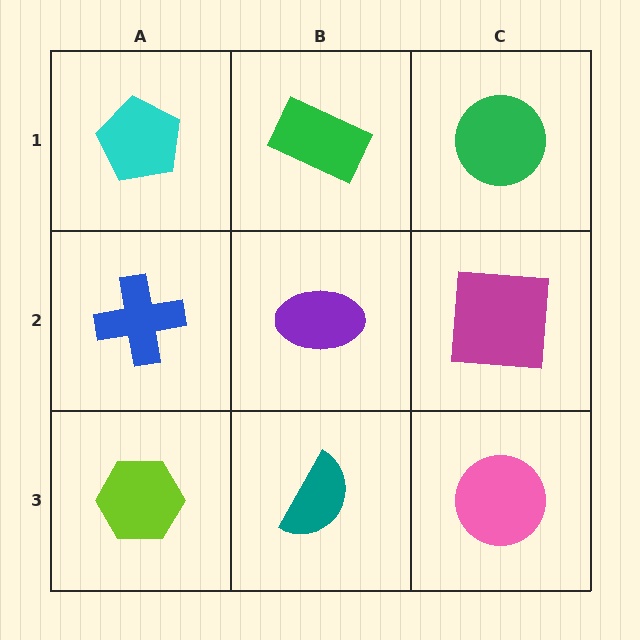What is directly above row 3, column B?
A purple ellipse.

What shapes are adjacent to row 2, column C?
A green circle (row 1, column C), a pink circle (row 3, column C), a purple ellipse (row 2, column B).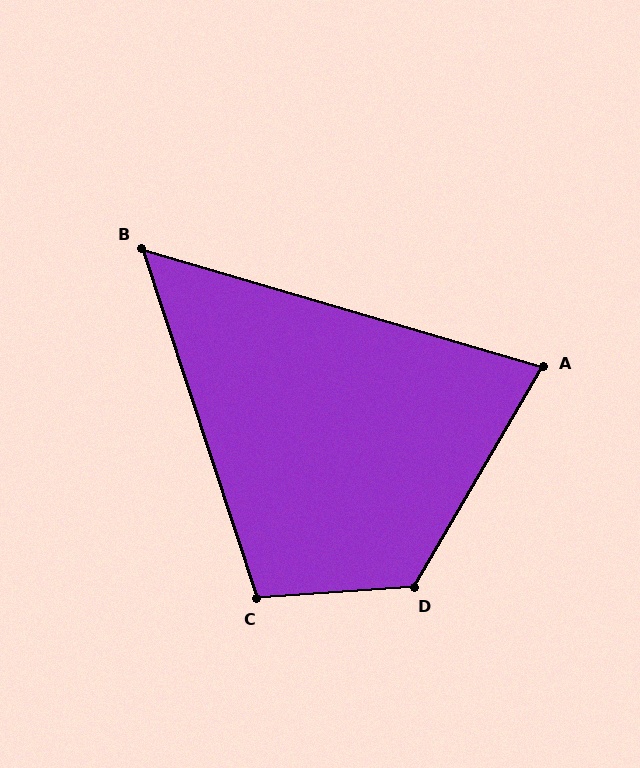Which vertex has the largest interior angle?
D, at approximately 124 degrees.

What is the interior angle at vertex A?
Approximately 76 degrees (acute).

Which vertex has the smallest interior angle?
B, at approximately 56 degrees.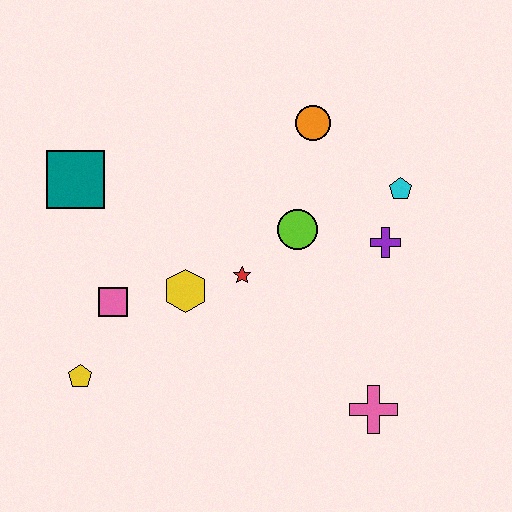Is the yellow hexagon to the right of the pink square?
Yes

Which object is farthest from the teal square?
The pink cross is farthest from the teal square.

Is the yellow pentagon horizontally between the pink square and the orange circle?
No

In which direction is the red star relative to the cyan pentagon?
The red star is to the left of the cyan pentagon.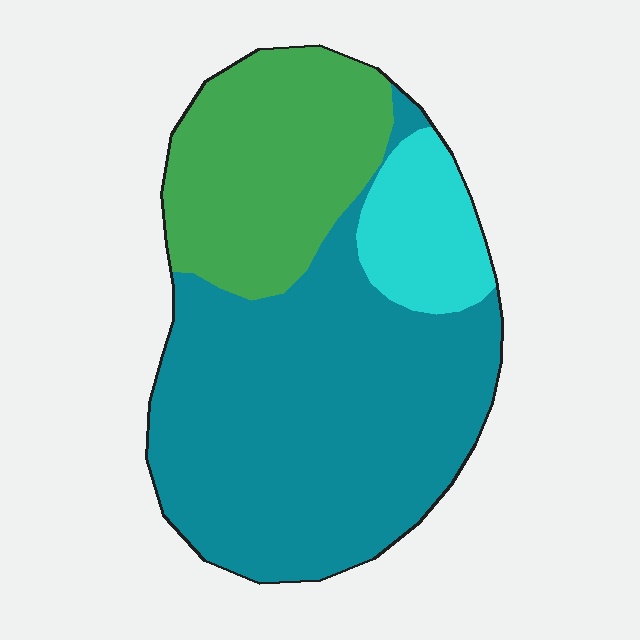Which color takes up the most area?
Teal, at roughly 60%.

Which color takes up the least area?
Cyan, at roughly 10%.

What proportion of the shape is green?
Green covers around 30% of the shape.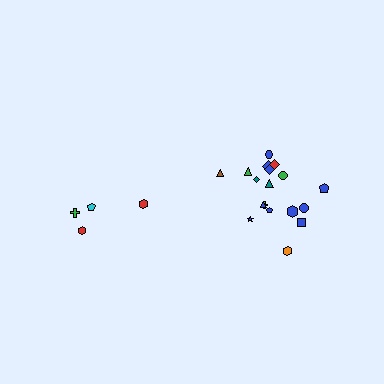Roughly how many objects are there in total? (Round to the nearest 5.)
Roughly 20 objects in total.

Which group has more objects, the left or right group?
The right group.